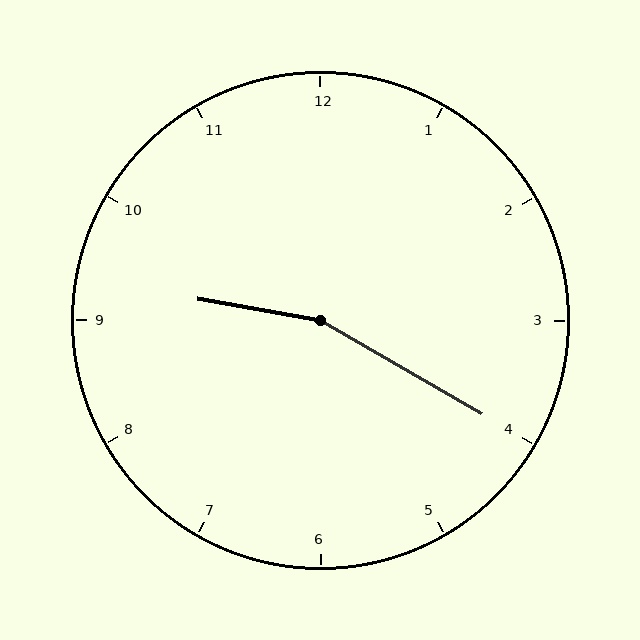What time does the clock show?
9:20.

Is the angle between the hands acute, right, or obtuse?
It is obtuse.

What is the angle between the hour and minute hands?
Approximately 160 degrees.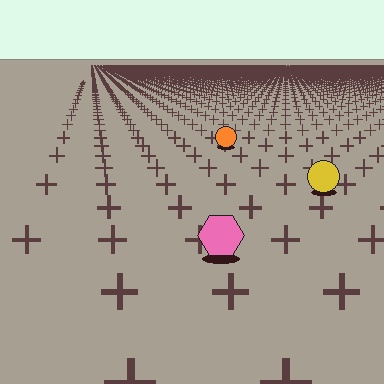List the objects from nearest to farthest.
From nearest to farthest: the pink hexagon, the yellow circle, the orange circle.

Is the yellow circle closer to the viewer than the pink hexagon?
No. The pink hexagon is closer — you can tell from the texture gradient: the ground texture is coarser near it.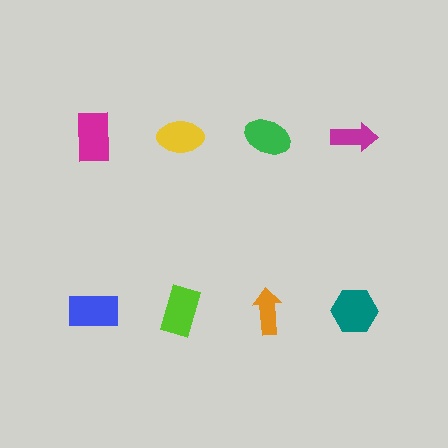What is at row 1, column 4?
A magenta arrow.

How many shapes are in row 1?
4 shapes.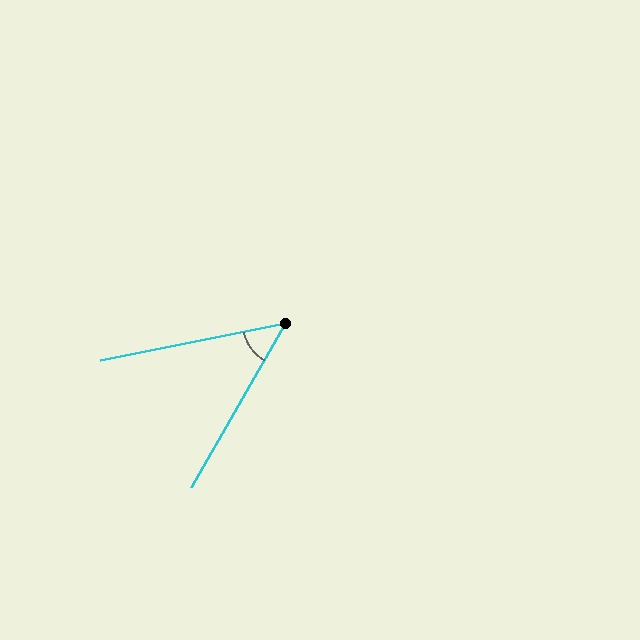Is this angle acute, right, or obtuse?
It is acute.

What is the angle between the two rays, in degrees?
Approximately 49 degrees.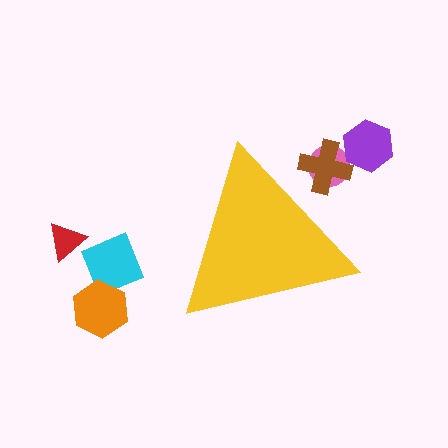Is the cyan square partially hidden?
No, the cyan square is fully visible.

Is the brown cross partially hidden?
Yes, the brown cross is partially hidden behind the yellow triangle.